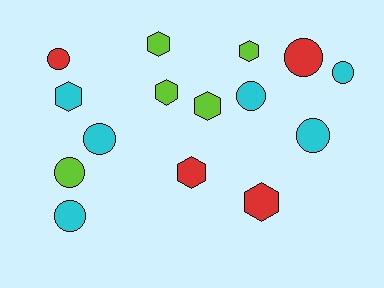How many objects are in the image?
There are 15 objects.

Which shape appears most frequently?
Circle, with 8 objects.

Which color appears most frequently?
Cyan, with 6 objects.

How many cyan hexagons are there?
There is 1 cyan hexagon.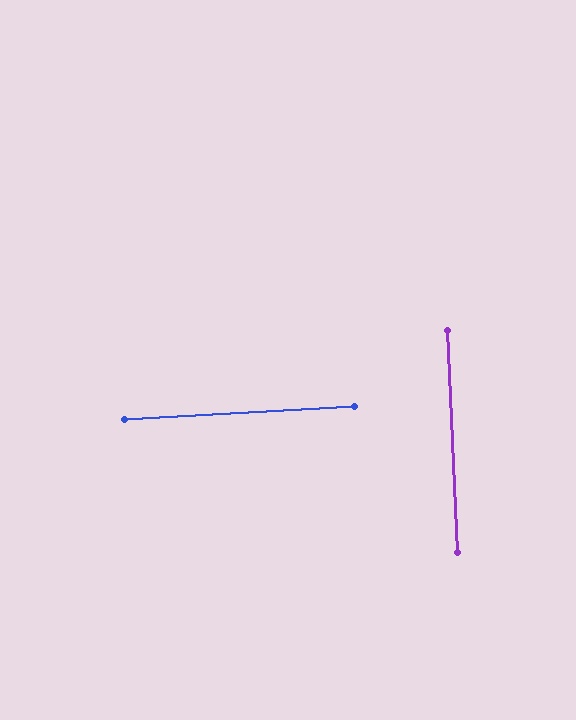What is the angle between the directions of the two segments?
Approximately 89 degrees.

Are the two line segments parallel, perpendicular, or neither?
Perpendicular — they meet at approximately 89°.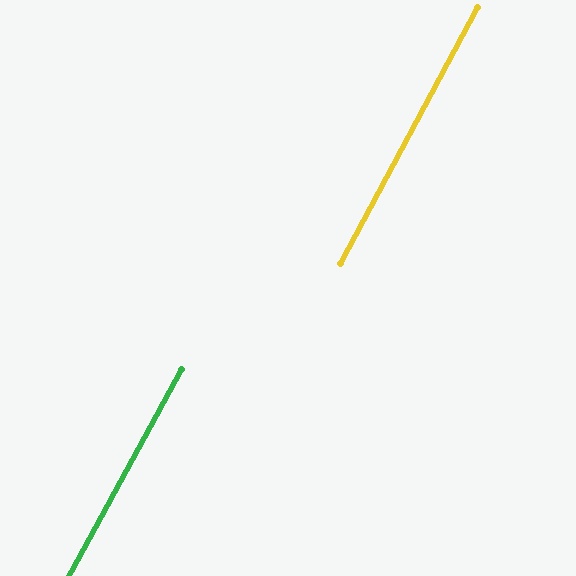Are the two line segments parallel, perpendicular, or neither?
Parallel — their directions differ by only 0.5°.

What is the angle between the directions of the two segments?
Approximately 1 degree.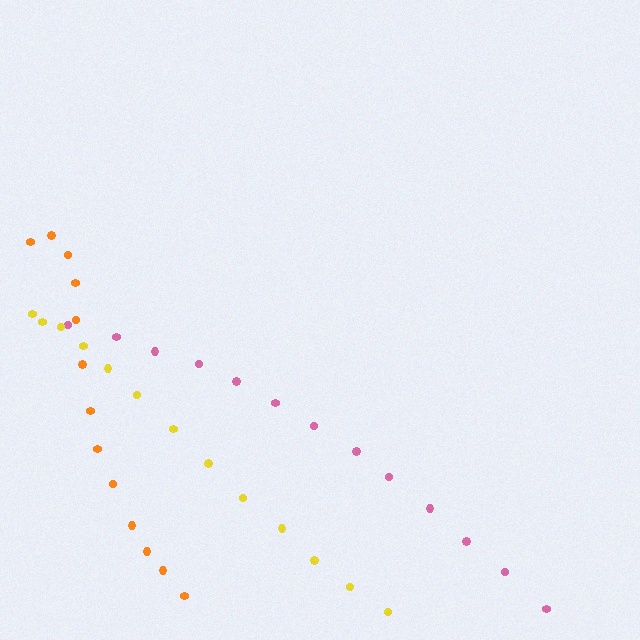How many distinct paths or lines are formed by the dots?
There are 3 distinct paths.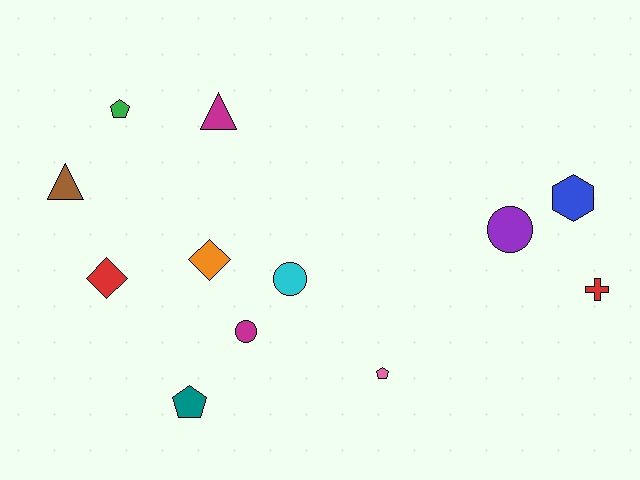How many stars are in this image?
There are no stars.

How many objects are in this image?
There are 12 objects.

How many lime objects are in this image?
There are no lime objects.